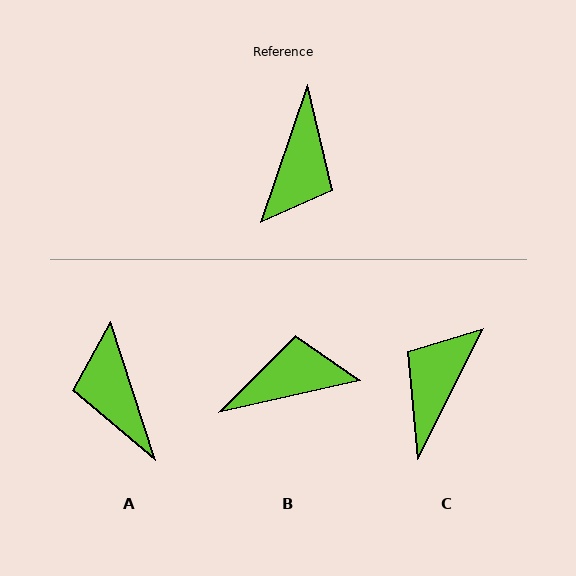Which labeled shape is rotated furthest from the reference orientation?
C, about 172 degrees away.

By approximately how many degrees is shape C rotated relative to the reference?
Approximately 172 degrees counter-clockwise.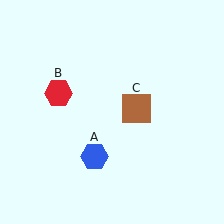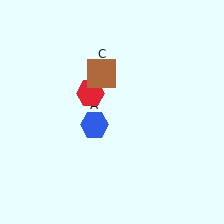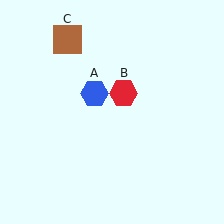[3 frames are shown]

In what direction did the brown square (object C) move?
The brown square (object C) moved up and to the left.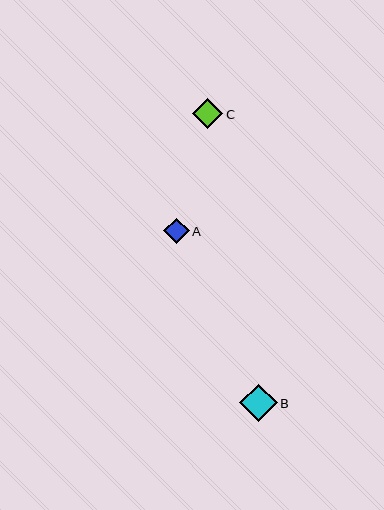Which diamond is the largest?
Diamond B is the largest with a size of approximately 37 pixels.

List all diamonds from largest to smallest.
From largest to smallest: B, C, A.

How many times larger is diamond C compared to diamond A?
Diamond C is approximately 1.2 times the size of diamond A.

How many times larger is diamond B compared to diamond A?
Diamond B is approximately 1.5 times the size of diamond A.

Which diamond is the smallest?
Diamond A is the smallest with a size of approximately 25 pixels.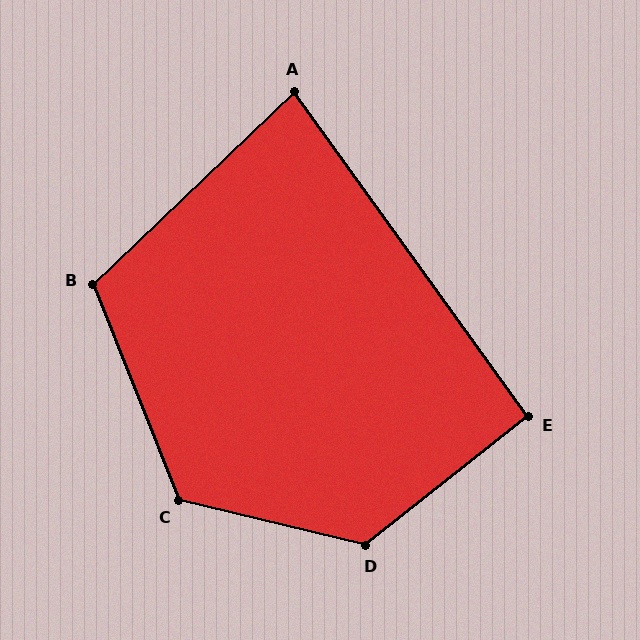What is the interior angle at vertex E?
Approximately 93 degrees (approximately right).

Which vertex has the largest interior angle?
D, at approximately 128 degrees.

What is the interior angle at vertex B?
Approximately 112 degrees (obtuse).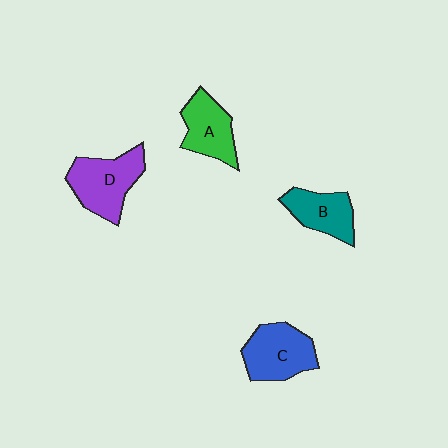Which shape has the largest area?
Shape D (purple).